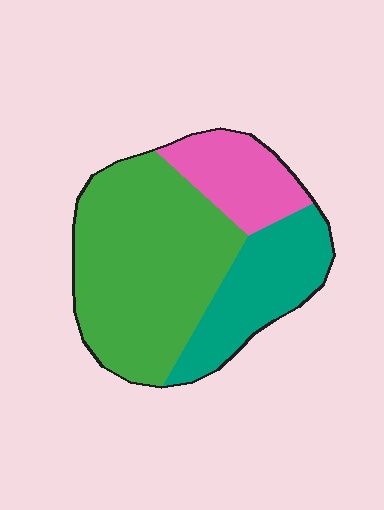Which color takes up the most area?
Green, at roughly 55%.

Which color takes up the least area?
Pink, at roughly 20%.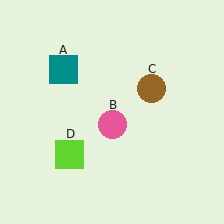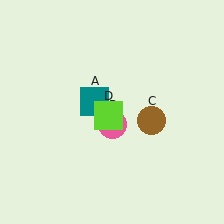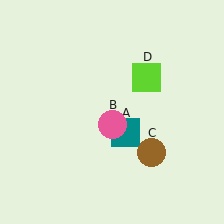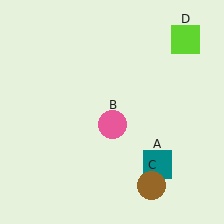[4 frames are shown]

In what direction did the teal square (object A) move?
The teal square (object A) moved down and to the right.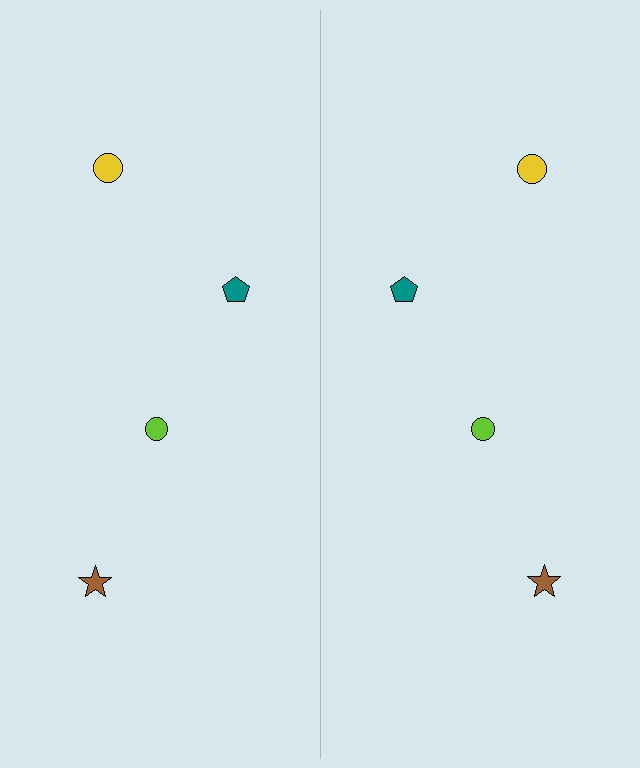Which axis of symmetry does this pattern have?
The pattern has a vertical axis of symmetry running through the center of the image.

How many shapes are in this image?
There are 8 shapes in this image.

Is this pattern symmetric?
Yes, this pattern has bilateral (reflection) symmetry.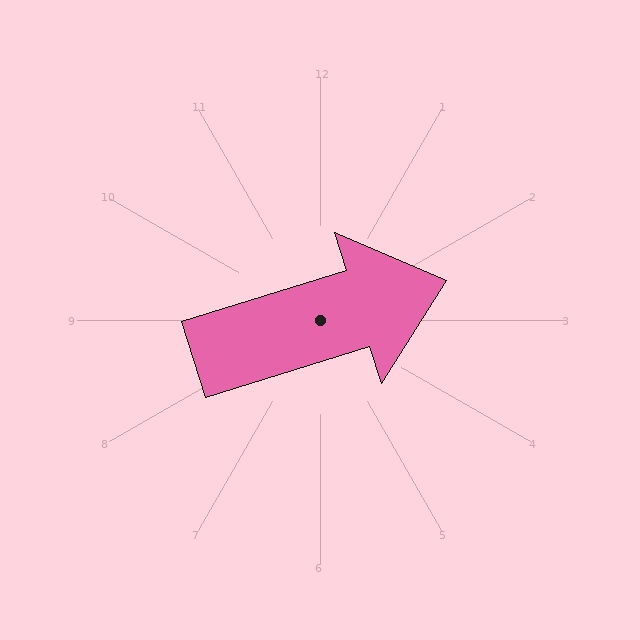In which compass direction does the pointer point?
East.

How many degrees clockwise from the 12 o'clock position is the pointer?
Approximately 73 degrees.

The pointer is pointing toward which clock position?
Roughly 2 o'clock.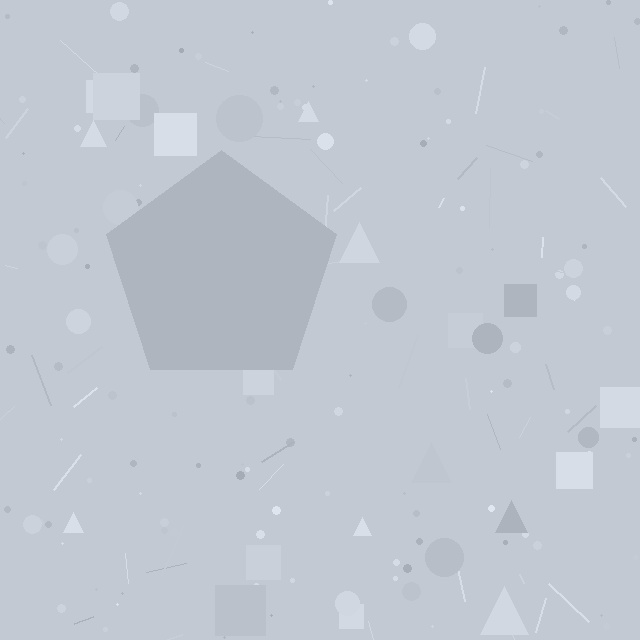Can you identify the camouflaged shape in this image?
The camouflaged shape is a pentagon.